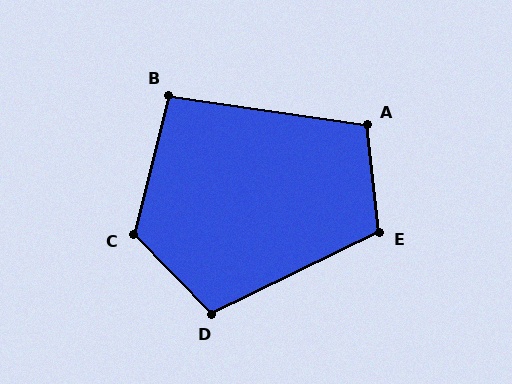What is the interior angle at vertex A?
Approximately 105 degrees (obtuse).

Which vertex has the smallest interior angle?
B, at approximately 96 degrees.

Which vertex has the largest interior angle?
C, at approximately 121 degrees.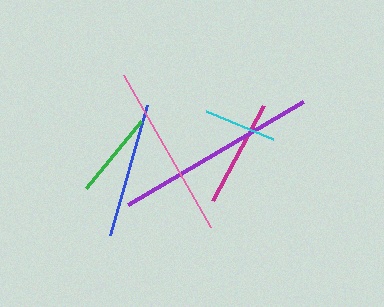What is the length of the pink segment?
The pink segment is approximately 175 pixels long.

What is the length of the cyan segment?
The cyan segment is approximately 73 pixels long.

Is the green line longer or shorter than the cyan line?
The green line is longer than the cyan line.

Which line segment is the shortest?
The cyan line is the shortest at approximately 73 pixels.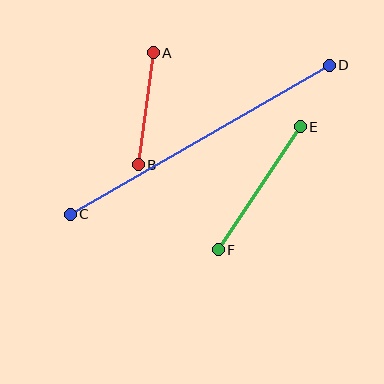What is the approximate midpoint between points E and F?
The midpoint is at approximately (259, 188) pixels.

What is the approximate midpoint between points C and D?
The midpoint is at approximately (200, 140) pixels.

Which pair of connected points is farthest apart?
Points C and D are farthest apart.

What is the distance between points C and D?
The distance is approximately 299 pixels.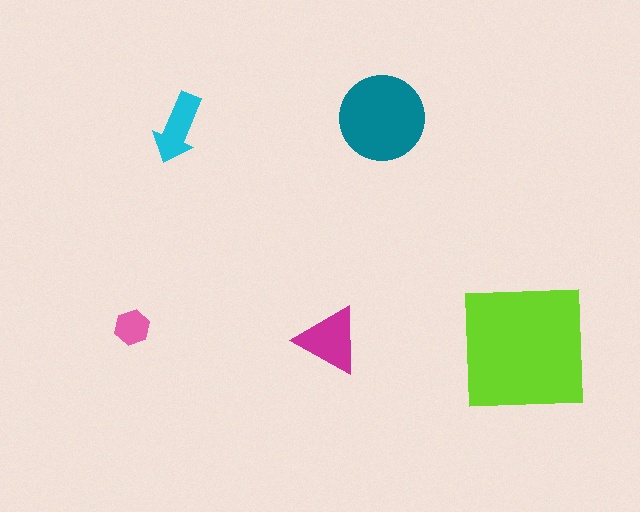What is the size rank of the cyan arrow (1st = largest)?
4th.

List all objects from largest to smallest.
The lime square, the teal circle, the magenta triangle, the cyan arrow, the pink hexagon.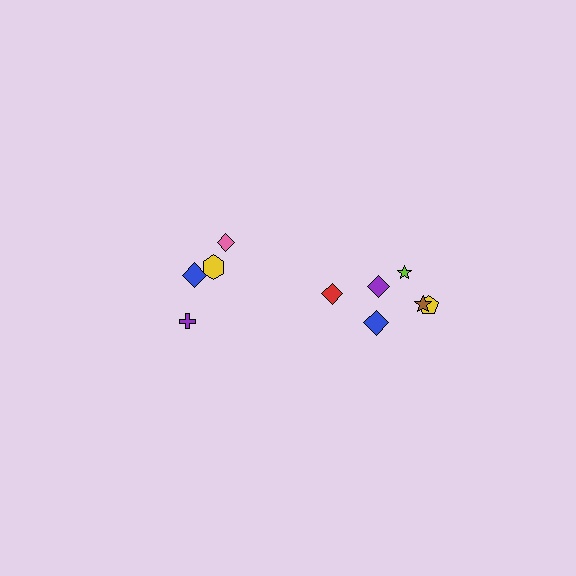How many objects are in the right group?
There are 6 objects.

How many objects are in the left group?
There are 4 objects.